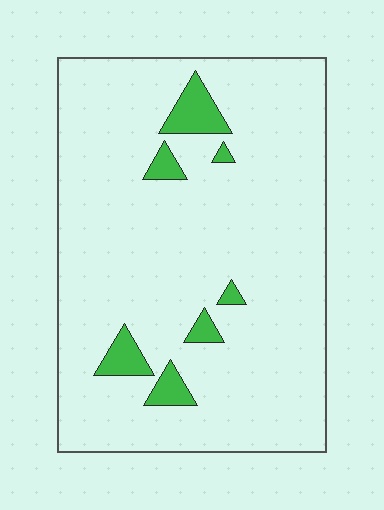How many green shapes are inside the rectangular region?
7.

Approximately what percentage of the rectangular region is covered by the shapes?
Approximately 5%.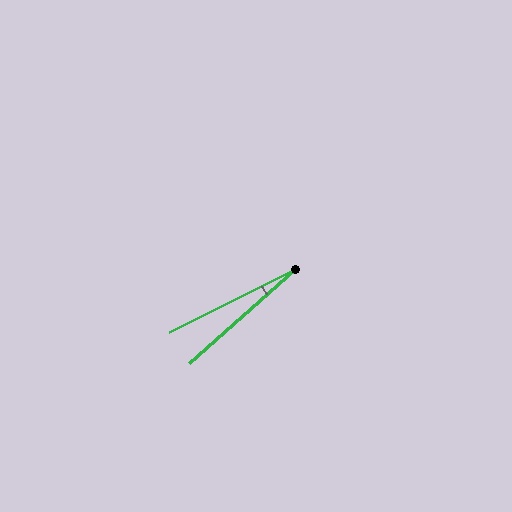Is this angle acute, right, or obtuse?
It is acute.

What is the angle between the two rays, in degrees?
Approximately 15 degrees.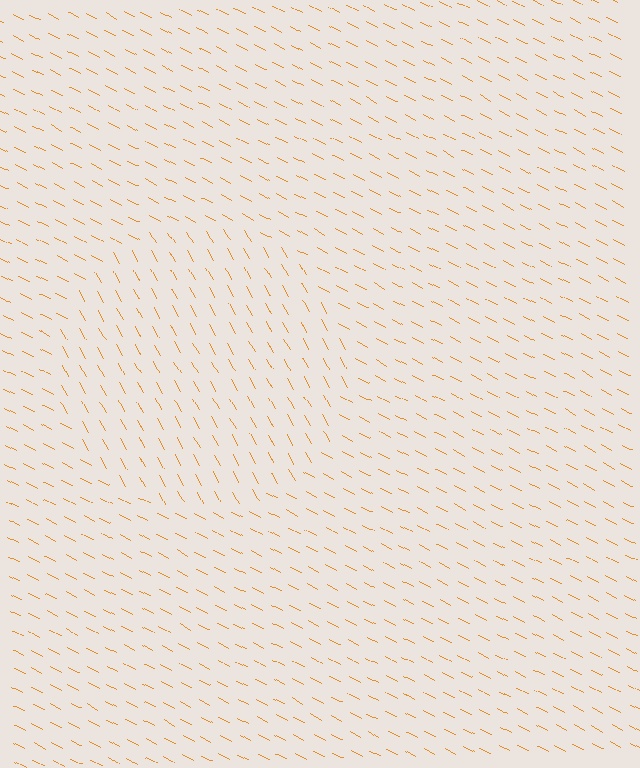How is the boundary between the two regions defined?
The boundary is defined purely by a change in line orientation (approximately 33 degrees difference). All lines are the same color and thickness.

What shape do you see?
I see a circle.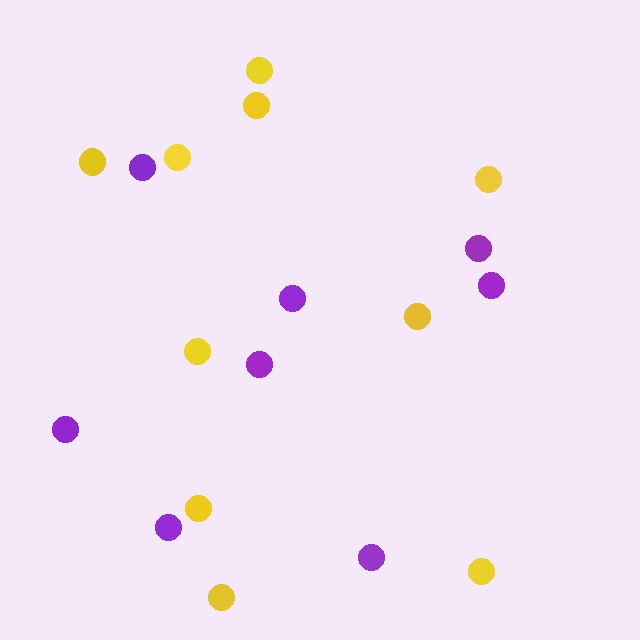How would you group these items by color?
There are 2 groups: one group of yellow circles (10) and one group of purple circles (8).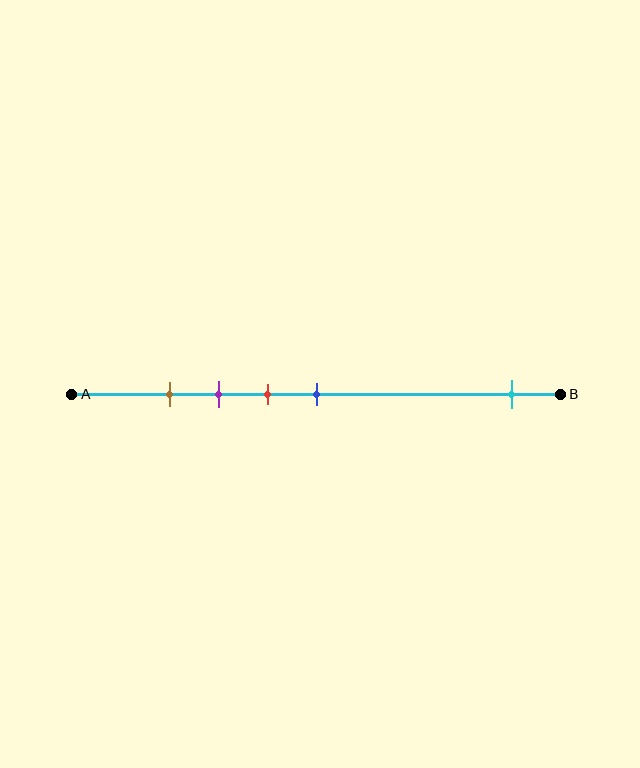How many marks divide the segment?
There are 5 marks dividing the segment.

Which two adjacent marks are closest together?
The brown and purple marks are the closest adjacent pair.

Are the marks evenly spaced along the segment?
No, the marks are not evenly spaced.